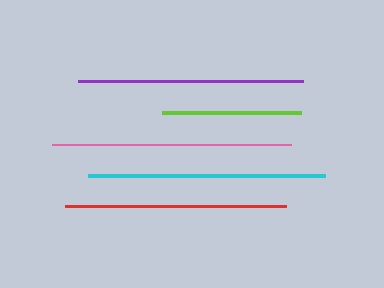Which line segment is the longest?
The pink line is the longest at approximately 239 pixels.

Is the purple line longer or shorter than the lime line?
The purple line is longer than the lime line.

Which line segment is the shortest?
The lime line is the shortest at approximately 139 pixels.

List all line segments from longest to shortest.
From longest to shortest: pink, cyan, purple, red, lime.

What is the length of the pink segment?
The pink segment is approximately 239 pixels long.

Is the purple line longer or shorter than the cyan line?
The cyan line is longer than the purple line.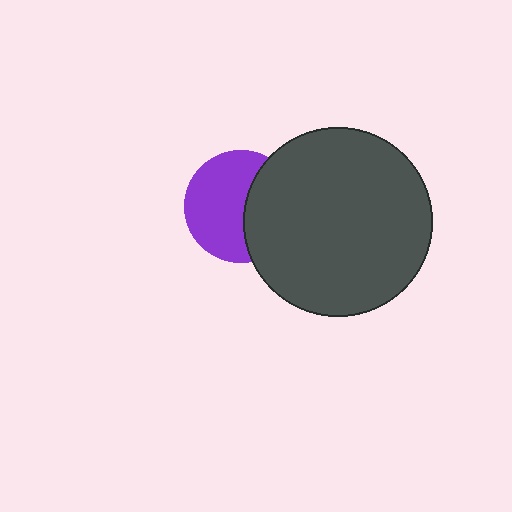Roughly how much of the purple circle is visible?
About half of it is visible (roughly 60%).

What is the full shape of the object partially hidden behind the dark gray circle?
The partially hidden object is a purple circle.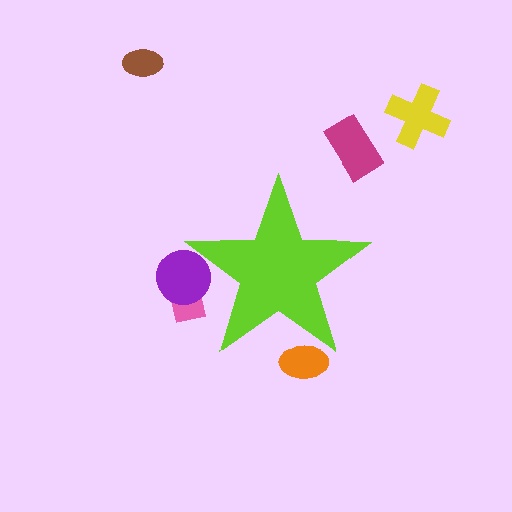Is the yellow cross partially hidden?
No, the yellow cross is fully visible.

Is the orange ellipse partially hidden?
Yes, the orange ellipse is partially hidden behind the lime star.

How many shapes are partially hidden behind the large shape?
3 shapes are partially hidden.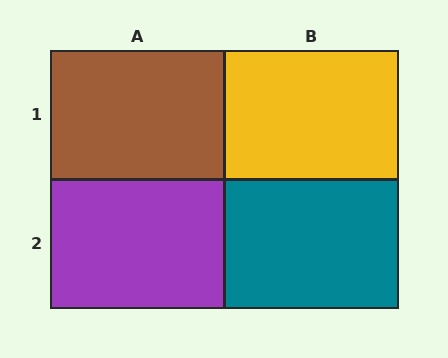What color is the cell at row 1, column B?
Yellow.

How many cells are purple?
1 cell is purple.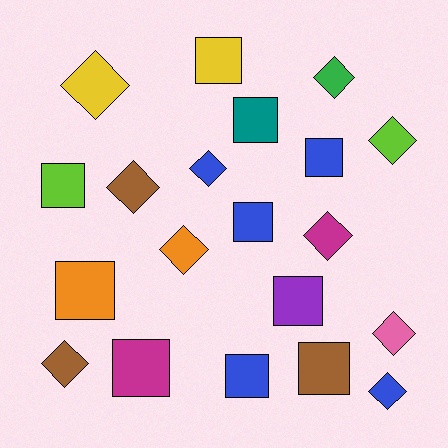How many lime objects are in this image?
There are 2 lime objects.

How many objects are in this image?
There are 20 objects.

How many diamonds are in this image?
There are 10 diamonds.